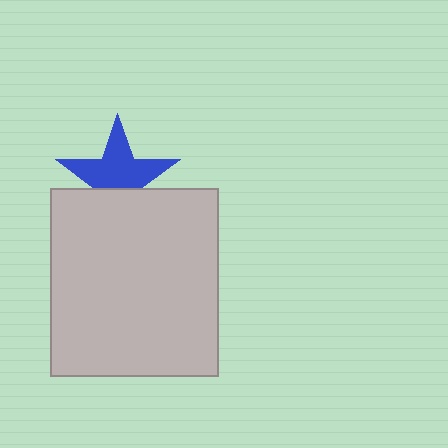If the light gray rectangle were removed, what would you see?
You would see the complete blue star.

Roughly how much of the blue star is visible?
About half of it is visible (roughly 63%).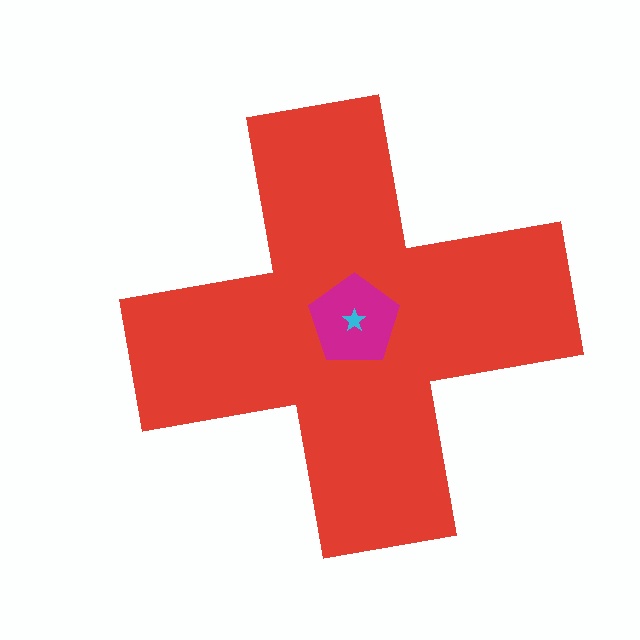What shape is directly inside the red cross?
The magenta pentagon.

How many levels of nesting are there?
3.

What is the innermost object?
The cyan star.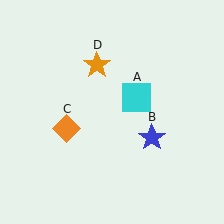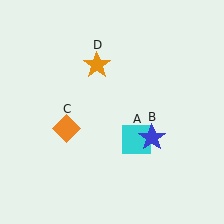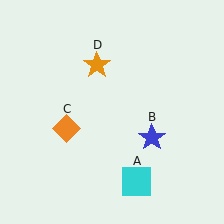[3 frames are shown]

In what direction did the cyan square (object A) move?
The cyan square (object A) moved down.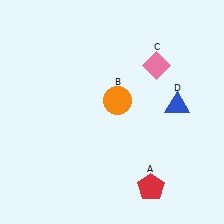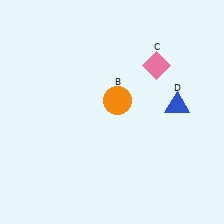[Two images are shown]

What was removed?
The red pentagon (A) was removed in Image 2.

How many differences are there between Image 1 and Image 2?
There is 1 difference between the two images.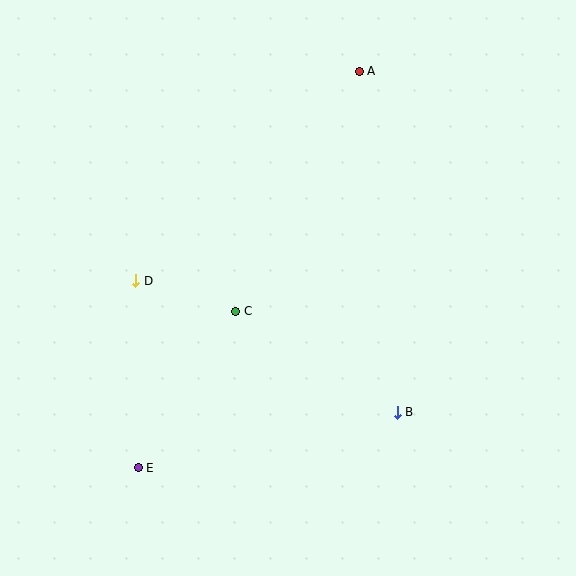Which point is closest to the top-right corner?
Point A is closest to the top-right corner.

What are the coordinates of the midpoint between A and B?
The midpoint between A and B is at (378, 242).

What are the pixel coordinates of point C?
Point C is at (236, 311).